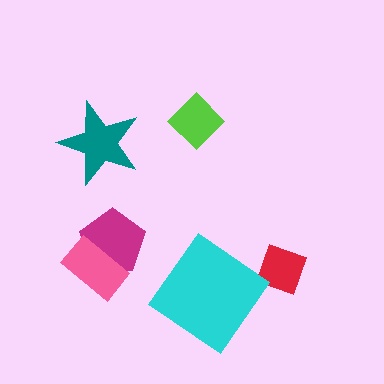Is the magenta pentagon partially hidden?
Yes, it is partially covered by another shape.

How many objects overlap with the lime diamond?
0 objects overlap with the lime diamond.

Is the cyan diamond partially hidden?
No, no other shape covers it.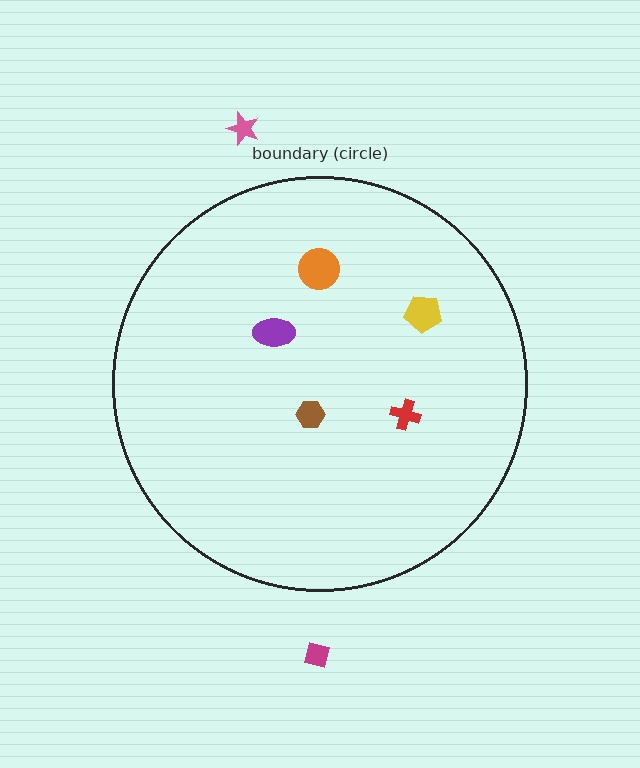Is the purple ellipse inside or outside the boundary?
Inside.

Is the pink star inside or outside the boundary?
Outside.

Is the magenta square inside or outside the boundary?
Outside.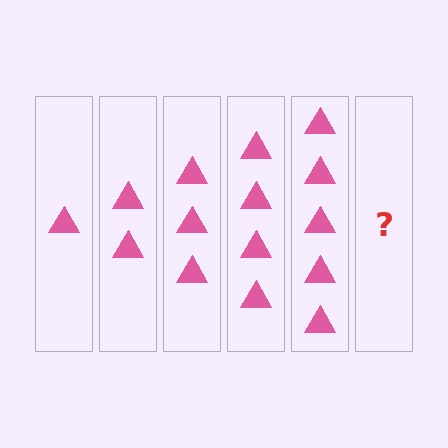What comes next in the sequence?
The next element should be 6 triangles.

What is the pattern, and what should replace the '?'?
The pattern is that each step adds one more triangle. The '?' should be 6 triangles.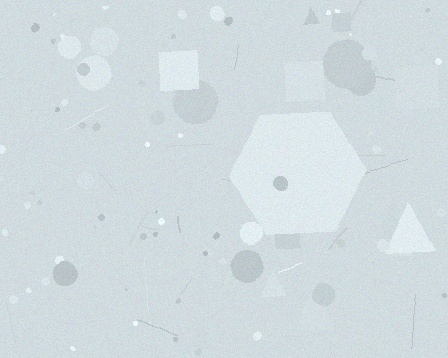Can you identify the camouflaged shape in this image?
The camouflaged shape is a hexagon.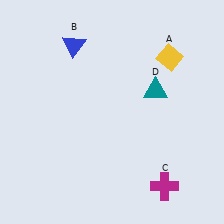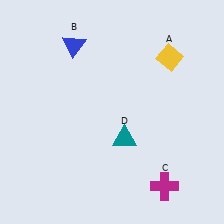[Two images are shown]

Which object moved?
The teal triangle (D) moved down.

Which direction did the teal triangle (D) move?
The teal triangle (D) moved down.